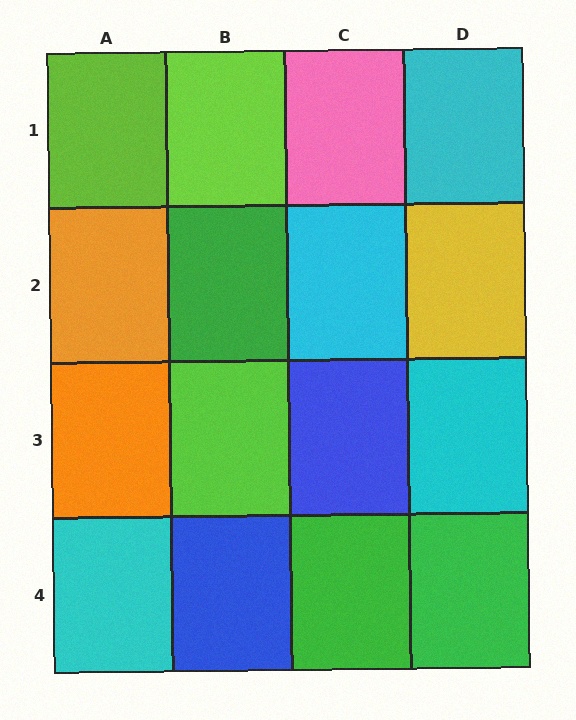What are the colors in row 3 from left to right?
Orange, lime, blue, cyan.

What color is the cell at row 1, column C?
Pink.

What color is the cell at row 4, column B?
Blue.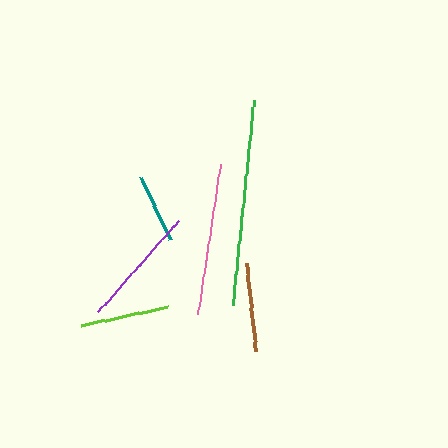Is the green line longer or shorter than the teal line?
The green line is longer than the teal line.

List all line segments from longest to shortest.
From longest to shortest: green, pink, purple, brown, lime, teal.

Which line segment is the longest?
The green line is the longest at approximately 206 pixels.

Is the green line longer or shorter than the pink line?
The green line is longer than the pink line.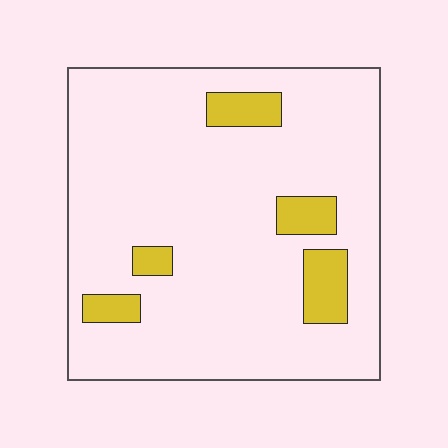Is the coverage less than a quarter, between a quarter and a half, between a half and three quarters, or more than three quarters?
Less than a quarter.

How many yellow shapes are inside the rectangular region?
5.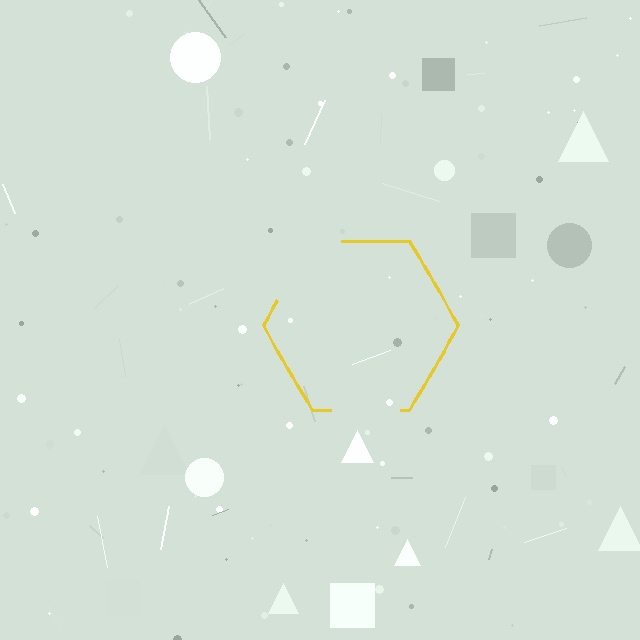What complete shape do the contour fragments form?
The contour fragments form a hexagon.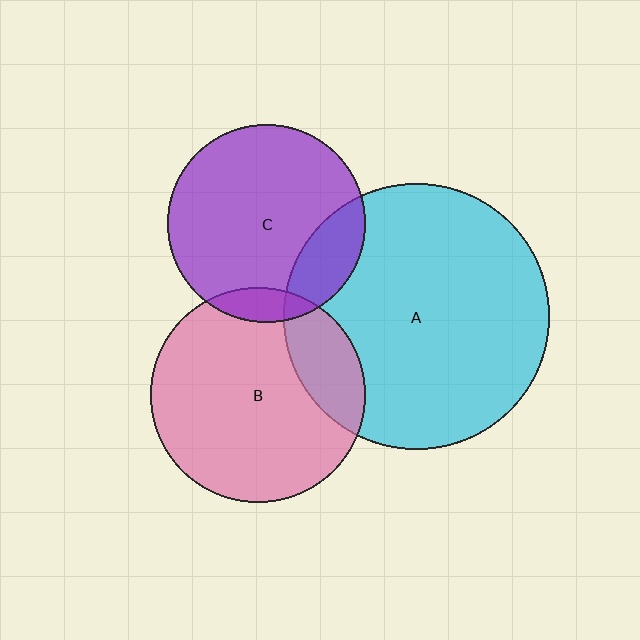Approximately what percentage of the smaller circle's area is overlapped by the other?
Approximately 20%.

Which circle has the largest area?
Circle A (cyan).